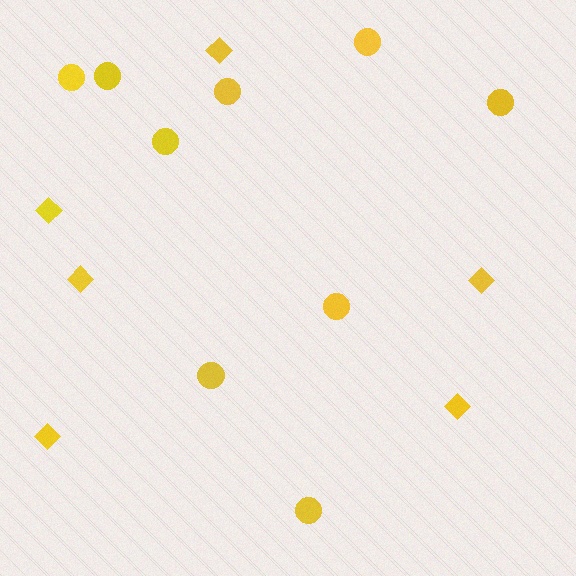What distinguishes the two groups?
There are 2 groups: one group of diamonds (6) and one group of circles (9).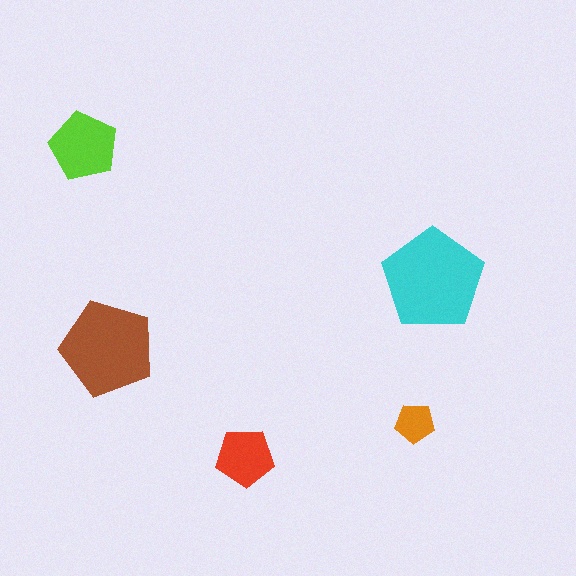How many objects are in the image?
There are 5 objects in the image.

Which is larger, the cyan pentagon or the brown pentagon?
The cyan one.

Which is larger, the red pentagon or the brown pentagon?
The brown one.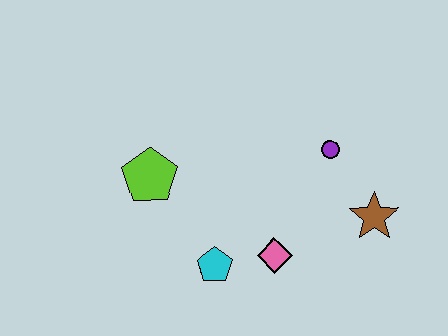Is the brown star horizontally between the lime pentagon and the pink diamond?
No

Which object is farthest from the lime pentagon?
The brown star is farthest from the lime pentagon.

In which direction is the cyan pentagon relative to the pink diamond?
The cyan pentagon is to the left of the pink diamond.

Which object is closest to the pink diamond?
The cyan pentagon is closest to the pink diamond.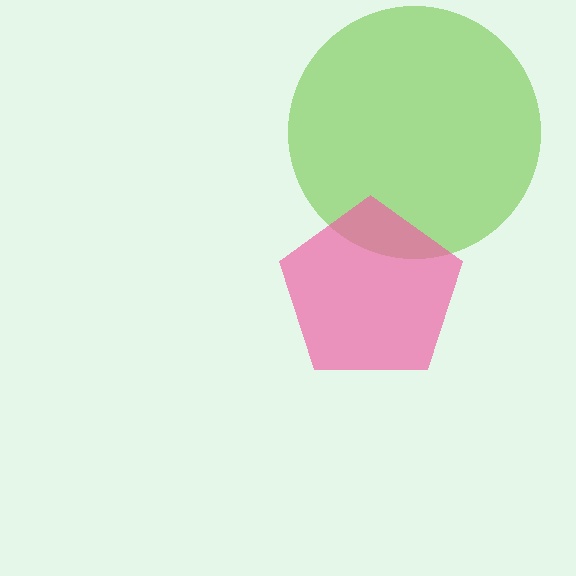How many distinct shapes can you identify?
There are 2 distinct shapes: a lime circle, a pink pentagon.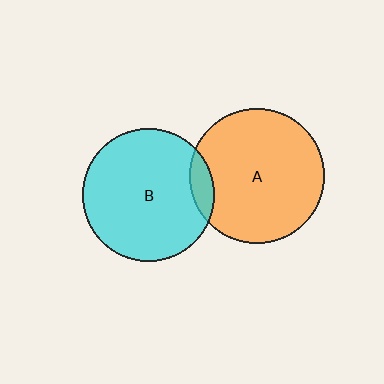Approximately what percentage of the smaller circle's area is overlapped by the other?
Approximately 10%.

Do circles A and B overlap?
Yes.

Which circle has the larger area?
Circle A (orange).